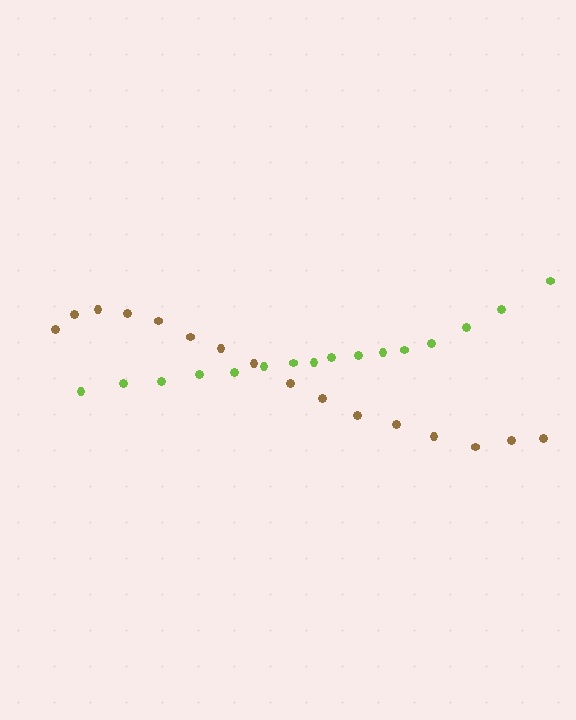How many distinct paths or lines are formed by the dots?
There are 2 distinct paths.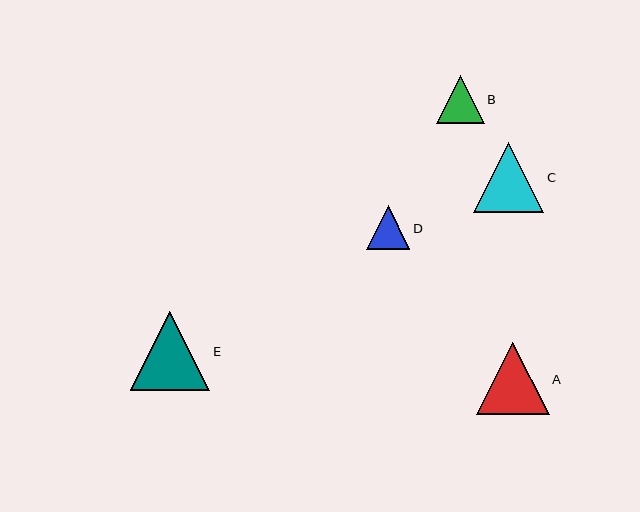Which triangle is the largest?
Triangle E is the largest with a size of approximately 79 pixels.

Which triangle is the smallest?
Triangle D is the smallest with a size of approximately 44 pixels.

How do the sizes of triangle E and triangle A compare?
Triangle E and triangle A are approximately the same size.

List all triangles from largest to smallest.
From largest to smallest: E, A, C, B, D.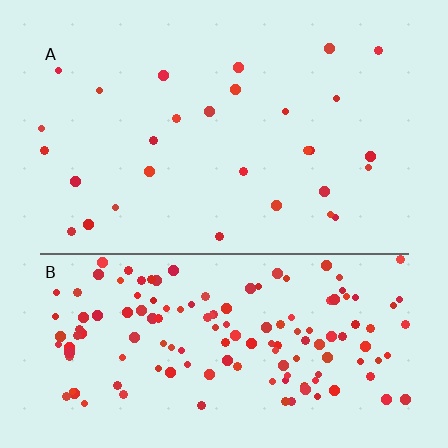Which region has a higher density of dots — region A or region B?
B (the bottom).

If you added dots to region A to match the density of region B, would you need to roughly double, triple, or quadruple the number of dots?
Approximately quadruple.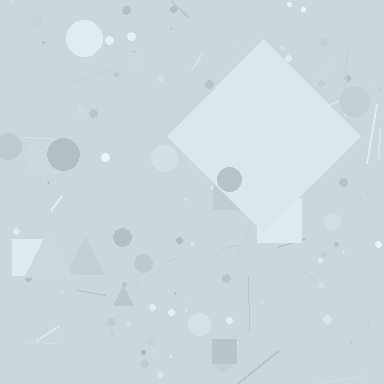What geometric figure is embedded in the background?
A diamond is embedded in the background.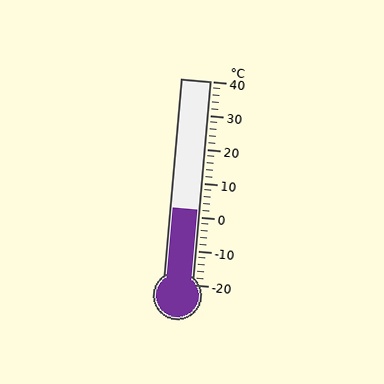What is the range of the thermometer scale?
The thermometer scale ranges from -20°C to 40°C.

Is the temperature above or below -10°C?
The temperature is above -10°C.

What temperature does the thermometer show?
The thermometer shows approximately 2°C.